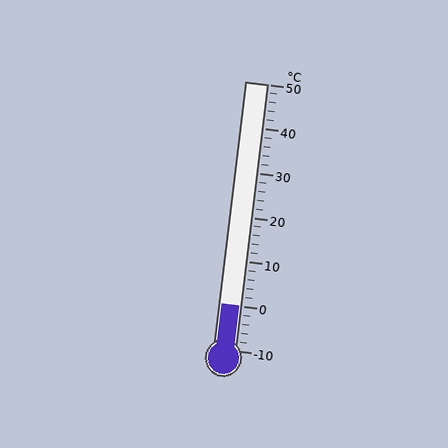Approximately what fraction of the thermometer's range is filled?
The thermometer is filled to approximately 15% of its range.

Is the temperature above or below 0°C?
The temperature is at 0°C.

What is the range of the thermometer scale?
The thermometer scale ranges from -10°C to 50°C.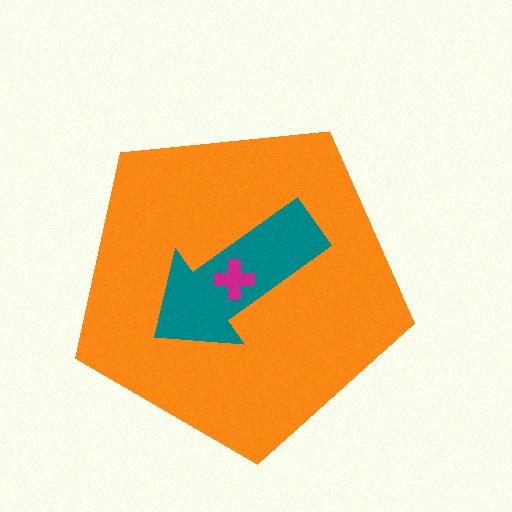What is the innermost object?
The magenta cross.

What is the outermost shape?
The orange pentagon.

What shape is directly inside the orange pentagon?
The teal arrow.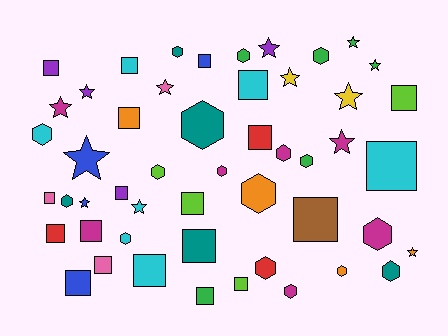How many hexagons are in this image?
There are 17 hexagons.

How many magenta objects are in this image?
There are 7 magenta objects.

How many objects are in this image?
There are 50 objects.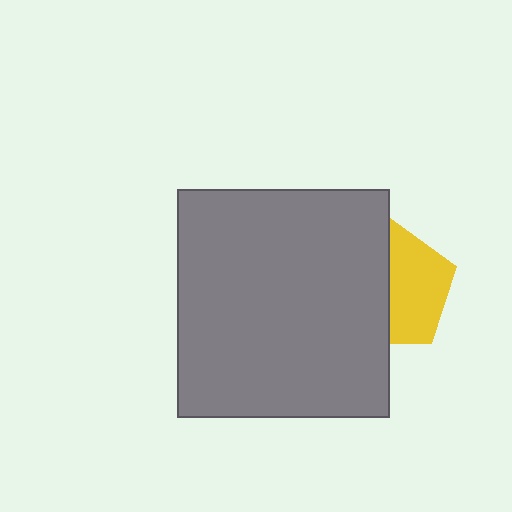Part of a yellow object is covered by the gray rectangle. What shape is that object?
It is a pentagon.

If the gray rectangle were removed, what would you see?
You would see the complete yellow pentagon.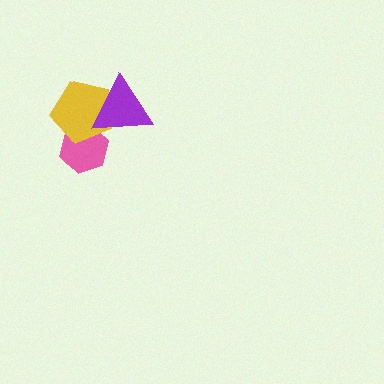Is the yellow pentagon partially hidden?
Yes, it is partially covered by another shape.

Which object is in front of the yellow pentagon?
The purple triangle is in front of the yellow pentagon.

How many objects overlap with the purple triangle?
2 objects overlap with the purple triangle.